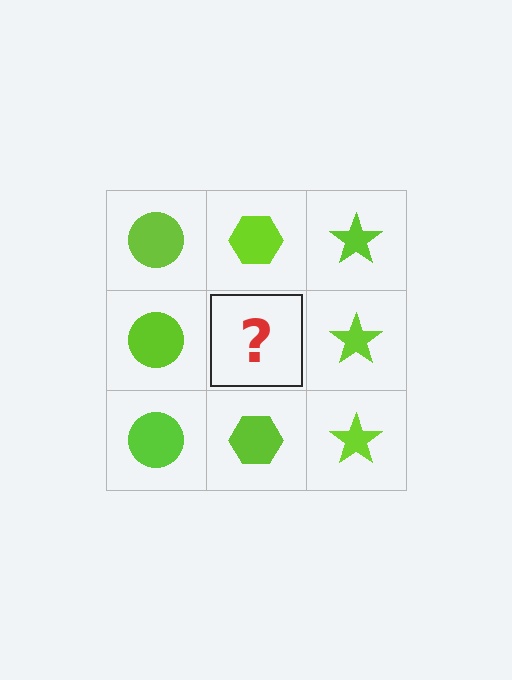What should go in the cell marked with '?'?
The missing cell should contain a lime hexagon.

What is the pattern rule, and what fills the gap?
The rule is that each column has a consistent shape. The gap should be filled with a lime hexagon.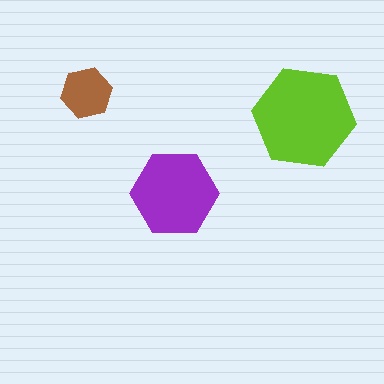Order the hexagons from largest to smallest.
the lime one, the purple one, the brown one.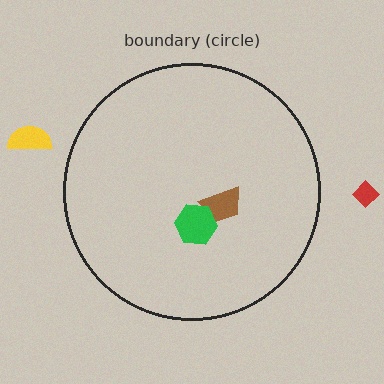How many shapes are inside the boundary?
2 inside, 2 outside.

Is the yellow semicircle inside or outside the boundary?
Outside.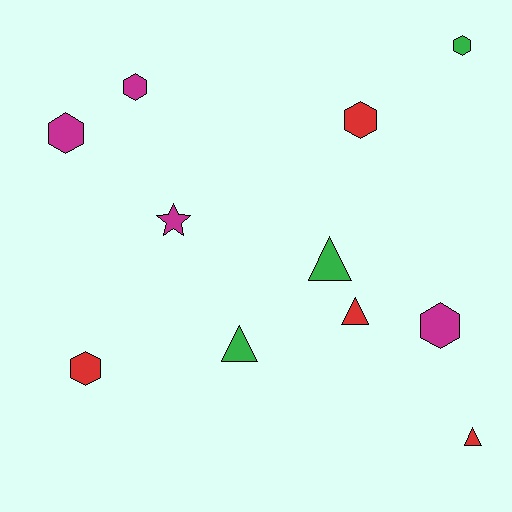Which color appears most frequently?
Red, with 4 objects.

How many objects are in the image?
There are 11 objects.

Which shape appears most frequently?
Hexagon, with 6 objects.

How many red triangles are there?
There are 2 red triangles.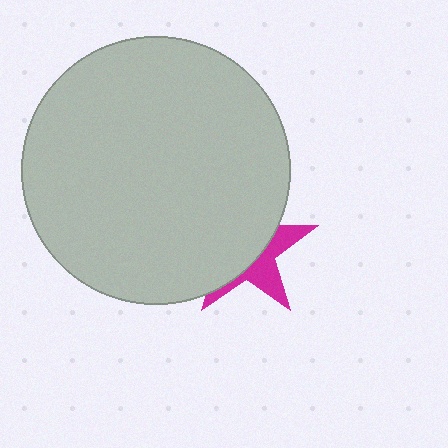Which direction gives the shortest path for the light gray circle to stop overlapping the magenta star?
Moving toward the upper-left gives the shortest separation.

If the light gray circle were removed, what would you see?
You would see the complete magenta star.